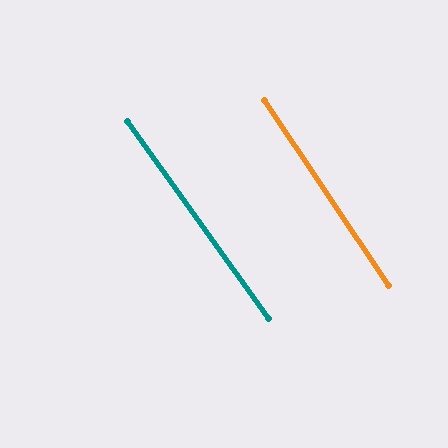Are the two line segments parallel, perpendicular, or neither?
Parallel — their directions differ by only 1.8°.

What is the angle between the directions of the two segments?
Approximately 2 degrees.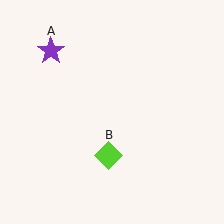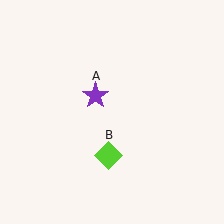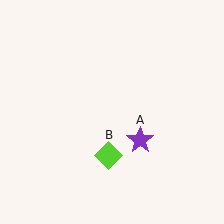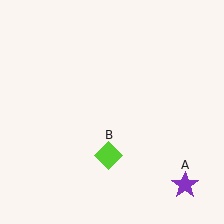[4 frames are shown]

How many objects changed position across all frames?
1 object changed position: purple star (object A).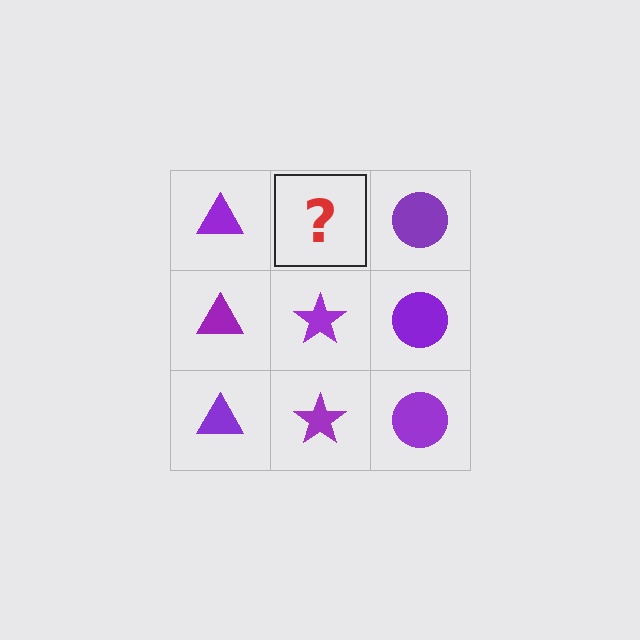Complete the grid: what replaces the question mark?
The question mark should be replaced with a purple star.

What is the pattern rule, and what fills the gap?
The rule is that each column has a consistent shape. The gap should be filled with a purple star.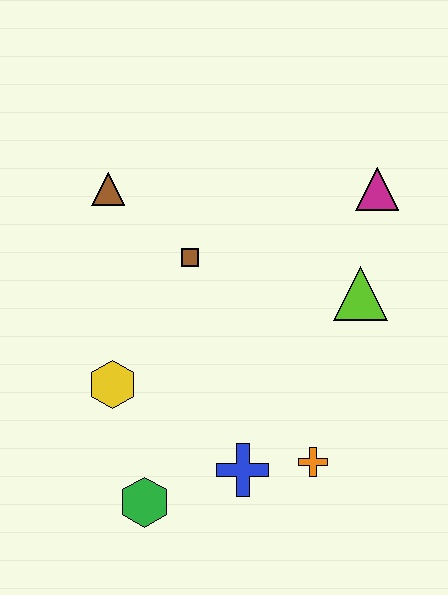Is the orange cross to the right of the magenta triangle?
No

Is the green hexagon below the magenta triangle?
Yes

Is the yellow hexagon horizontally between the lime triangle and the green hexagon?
No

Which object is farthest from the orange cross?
The brown triangle is farthest from the orange cross.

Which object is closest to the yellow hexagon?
The green hexagon is closest to the yellow hexagon.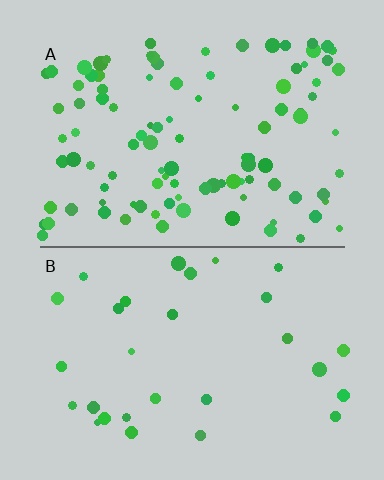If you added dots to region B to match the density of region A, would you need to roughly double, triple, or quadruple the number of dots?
Approximately quadruple.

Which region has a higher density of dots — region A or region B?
A (the top).